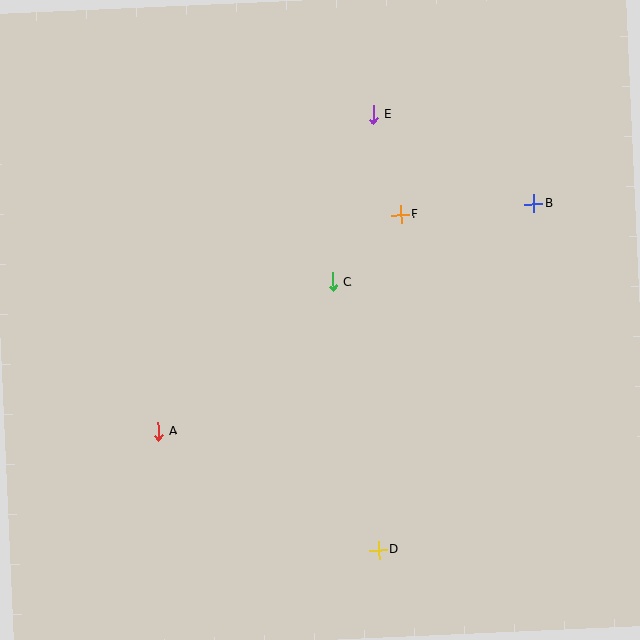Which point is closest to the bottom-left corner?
Point A is closest to the bottom-left corner.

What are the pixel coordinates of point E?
Point E is at (373, 115).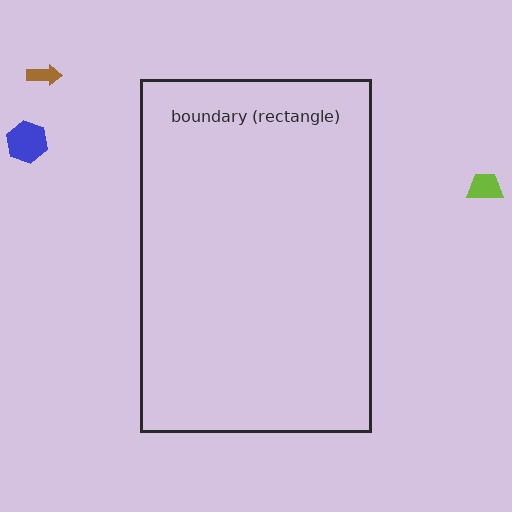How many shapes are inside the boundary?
0 inside, 3 outside.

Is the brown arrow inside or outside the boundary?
Outside.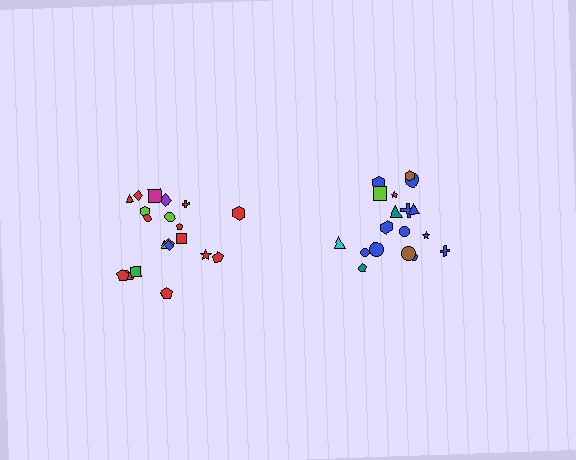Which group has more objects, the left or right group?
The left group.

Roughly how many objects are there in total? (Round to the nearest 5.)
Roughly 40 objects in total.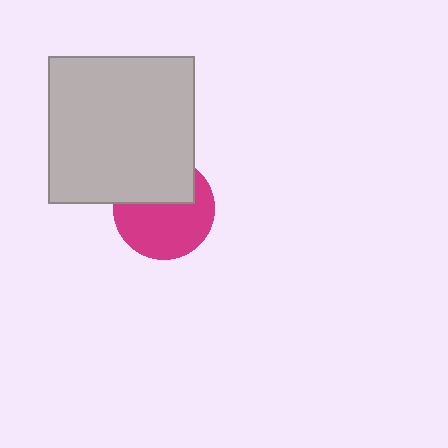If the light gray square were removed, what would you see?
You would see the complete magenta circle.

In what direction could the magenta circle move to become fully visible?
The magenta circle could move down. That would shift it out from behind the light gray square entirely.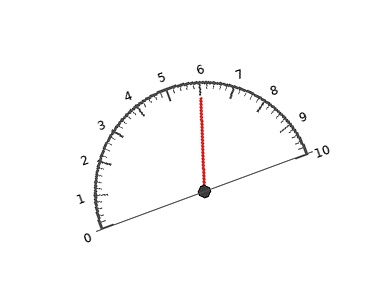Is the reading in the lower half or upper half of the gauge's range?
The reading is in the upper half of the range (0 to 10).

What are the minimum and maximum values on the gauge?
The gauge ranges from 0 to 10.